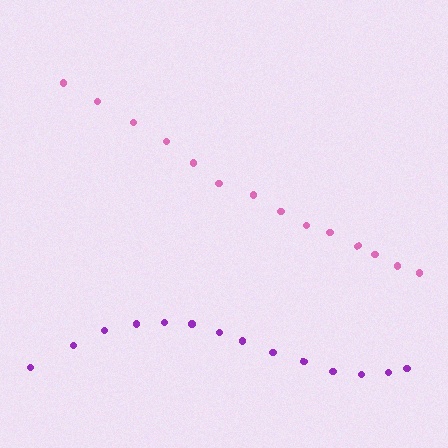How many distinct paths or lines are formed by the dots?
There are 2 distinct paths.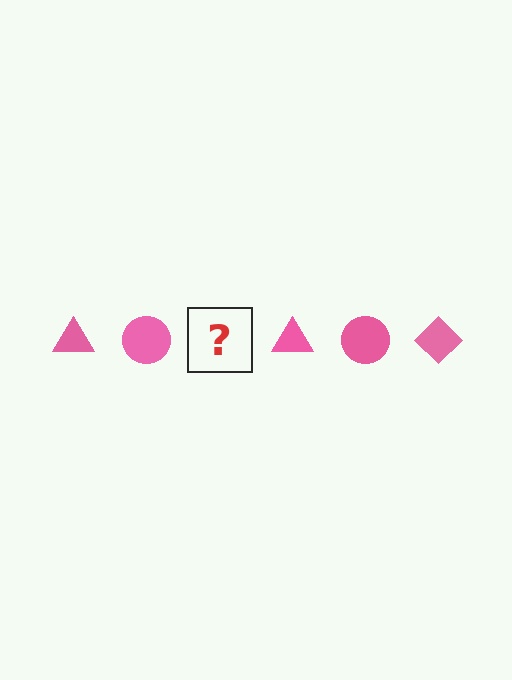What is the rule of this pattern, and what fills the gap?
The rule is that the pattern cycles through triangle, circle, diamond shapes in pink. The gap should be filled with a pink diamond.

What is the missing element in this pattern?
The missing element is a pink diamond.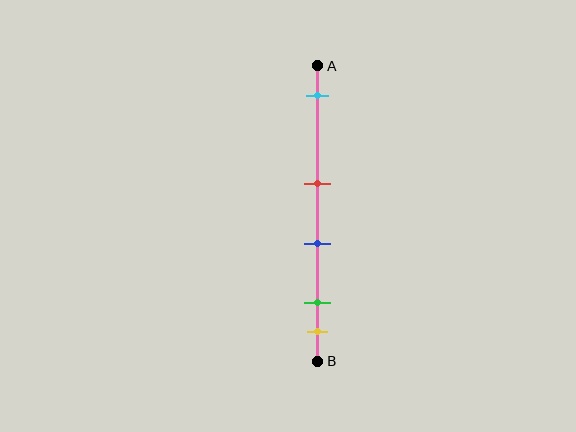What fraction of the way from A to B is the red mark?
The red mark is approximately 40% (0.4) of the way from A to B.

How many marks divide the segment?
There are 5 marks dividing the segment.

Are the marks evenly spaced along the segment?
No, the marks are not evenly spaced.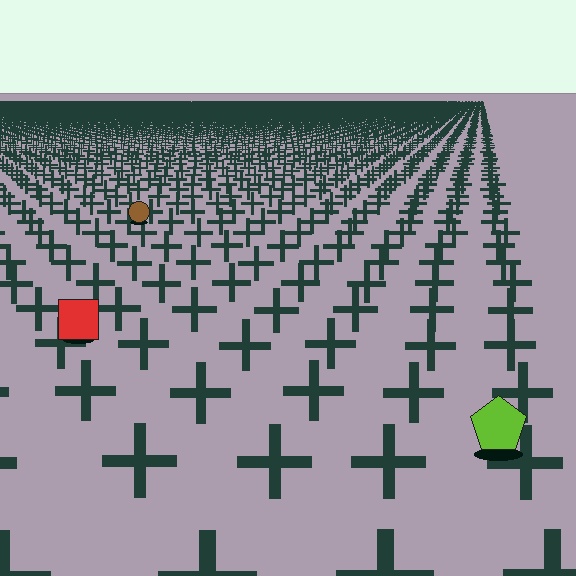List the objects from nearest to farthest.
From nearest to farthest: the lime pentagon, the red square, the brown circle.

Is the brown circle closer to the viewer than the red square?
No. The red square is closer — you can tell from the texture gradient: the ground texture is coarser near it.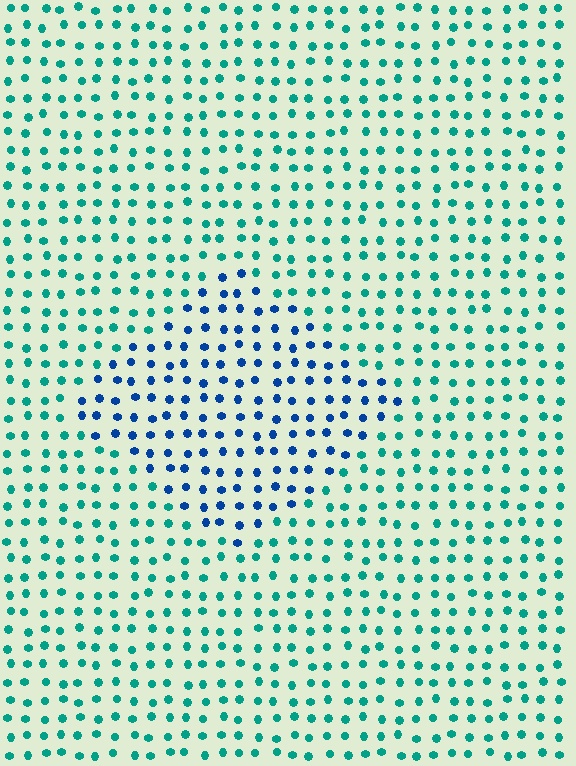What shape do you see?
I see a diamond.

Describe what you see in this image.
The image is filled with small teal elements in a uniform arrangement. A diamond-shaped region is visible where the elements are tinted to a slightly different hue, forming a subtle color boundary.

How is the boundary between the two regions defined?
The boundary is defined purely by a slight shift in hue (about 46 degrees). Spacing, size, and orientation are identical on both sides.